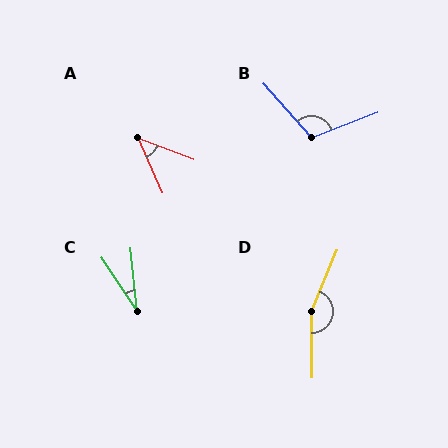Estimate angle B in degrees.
Approximately 110 degrees.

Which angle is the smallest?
C, at approximately 28 degrees.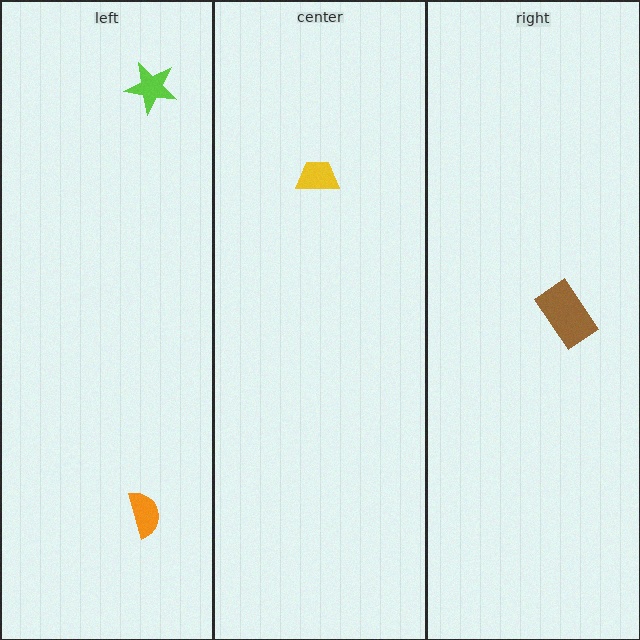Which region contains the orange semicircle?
The left region.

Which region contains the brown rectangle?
The right region.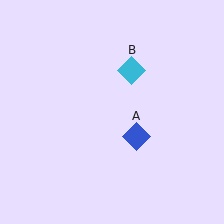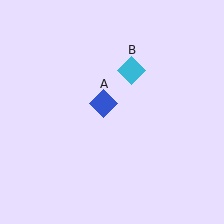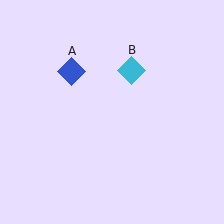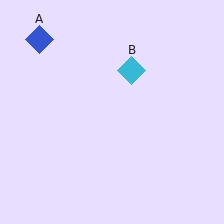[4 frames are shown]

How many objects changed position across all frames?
1 object changed position: blue diamond (object A).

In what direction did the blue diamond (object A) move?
The blue diamond (object A) moved up and to the left.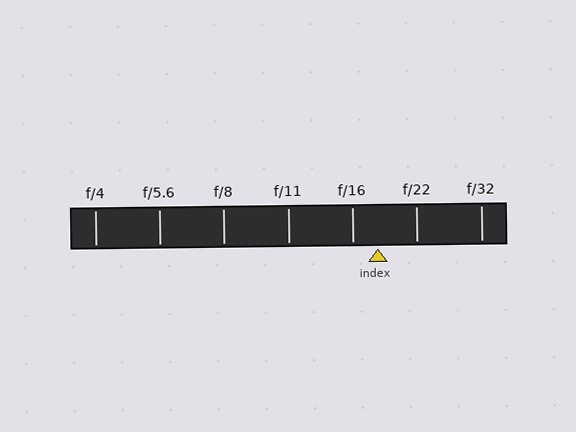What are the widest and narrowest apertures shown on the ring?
The widest aperture shown is f/4 and the narrowest is f/32.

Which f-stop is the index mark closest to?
The index mark is closest to f/16.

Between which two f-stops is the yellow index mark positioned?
The index mark is between f/16 and f/22.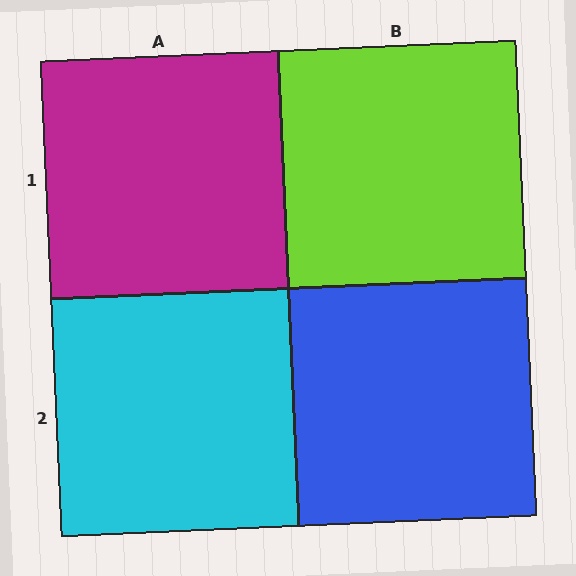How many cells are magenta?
1 cell is magenta.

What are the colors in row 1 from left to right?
Magenta, lime.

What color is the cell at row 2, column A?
Cyan.